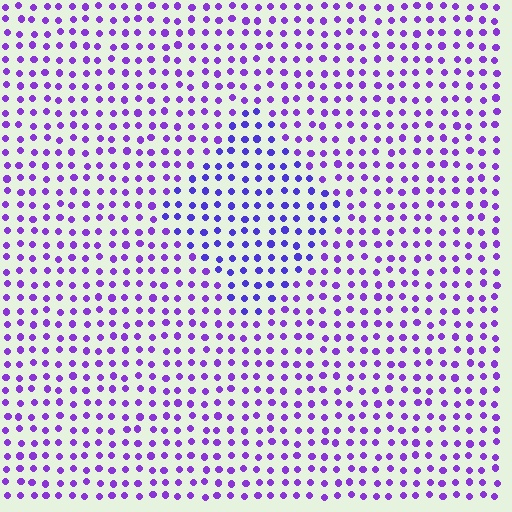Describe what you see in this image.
The image is filled with small purple elements in a uniform arrangement. A diamond-shaped region is visible where the elements are tinted to a slightly different hue, forming a subtle color boundary.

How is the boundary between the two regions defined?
The boundary is defined purely by a slight shift in hue (about 23 degrees). Spacing, size, and orientation are identical on both sides.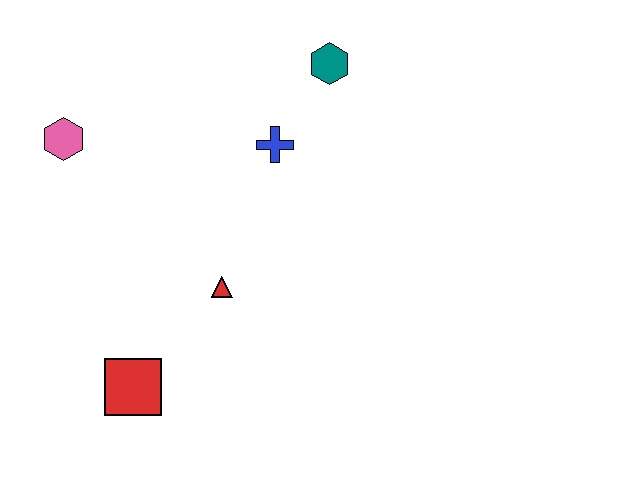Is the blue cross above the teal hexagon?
No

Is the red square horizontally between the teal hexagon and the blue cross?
No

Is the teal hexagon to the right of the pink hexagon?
Yes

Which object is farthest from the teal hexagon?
The red square is farthest from the teal hexagon.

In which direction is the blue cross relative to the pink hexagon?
The blue cross is to the right of the pink hexagon.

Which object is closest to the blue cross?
The teal hexagon is closest to the blue cross.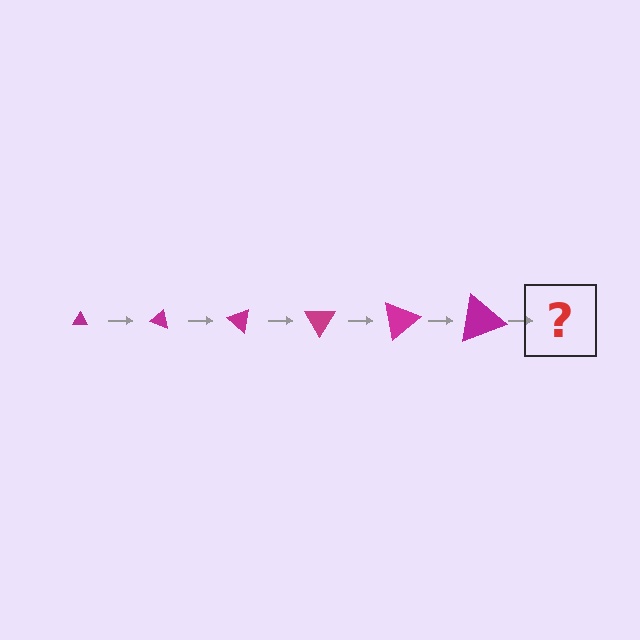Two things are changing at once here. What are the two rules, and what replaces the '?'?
The two rules are that the triangle grows larger each step and it rotates 20 degrees each step. The '?' should be a triangle, larger than the previous one and rotated 120 degrees from the start.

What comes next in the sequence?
The next element should be a triangle, larger than the previous one and rotated 120 degrees from the start.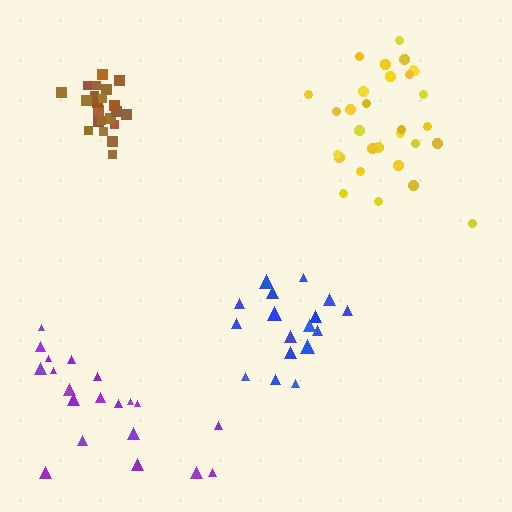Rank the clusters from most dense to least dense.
brown, blue, yellow, purple.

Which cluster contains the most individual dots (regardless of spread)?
Yellow (30).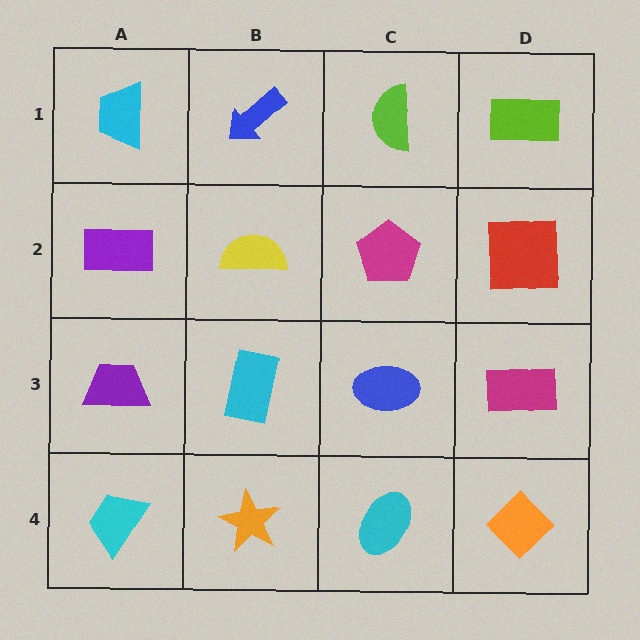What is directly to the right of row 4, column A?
An orange star.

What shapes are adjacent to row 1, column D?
A red square (row 2, column D), a lime semicircle (row 1, column C).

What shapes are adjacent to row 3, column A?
A purple rectangle (row 2, column A), a cyan trapezoid (row 4, column A), a cyan rectangle (row 3, column B).